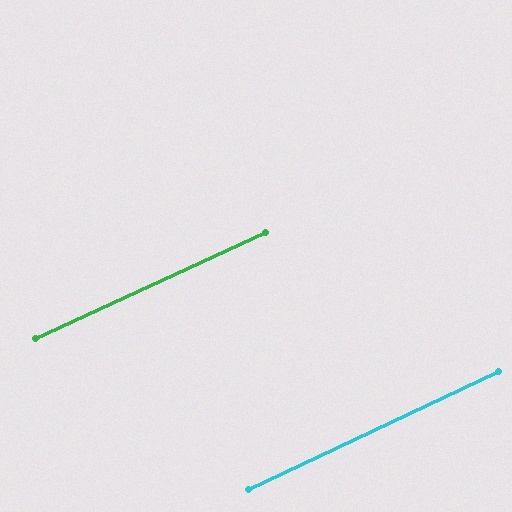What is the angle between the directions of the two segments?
Approximately 0 degrees.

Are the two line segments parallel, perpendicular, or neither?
Parallel — their directions differ by only 0.3°.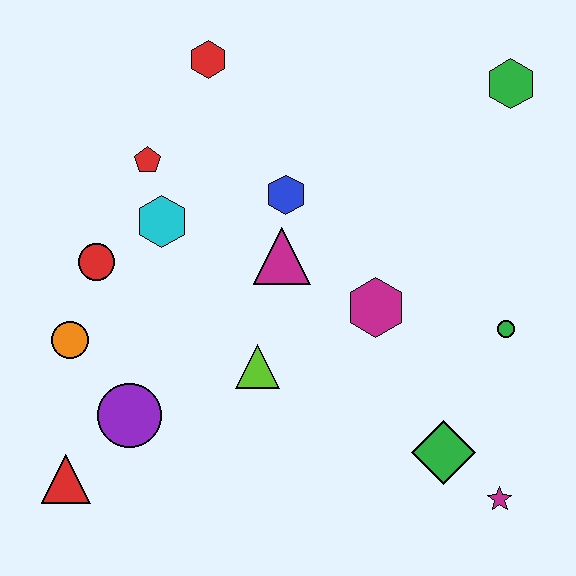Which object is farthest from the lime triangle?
The green hexagon is farthest from the lime triangle.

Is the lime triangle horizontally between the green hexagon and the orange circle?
Yes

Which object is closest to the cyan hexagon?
The red pentagon is closest to the cyan hexagon.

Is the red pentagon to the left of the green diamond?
Yes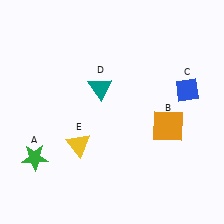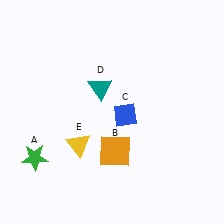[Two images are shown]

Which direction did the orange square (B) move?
The orange square (B) moved left.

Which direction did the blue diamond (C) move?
The blue diamond (C) moved left.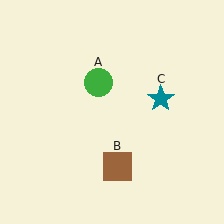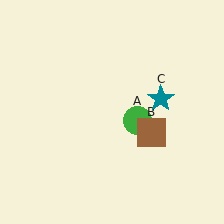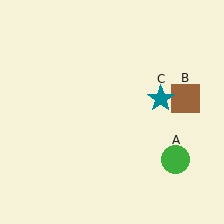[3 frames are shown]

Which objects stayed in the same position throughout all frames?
Teal star (object C) remained stationary.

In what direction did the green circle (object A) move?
The green circle (object A) moved down and to the right.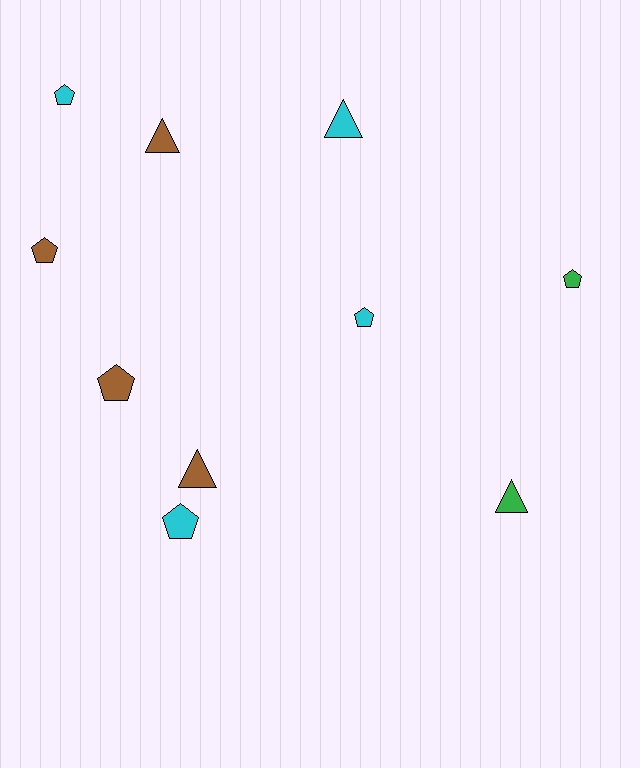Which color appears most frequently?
Cyan, with 4 objects.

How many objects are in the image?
There are 10 objects.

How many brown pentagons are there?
There are 2 brown pentagons.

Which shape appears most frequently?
Pentagon, with 6 objects.